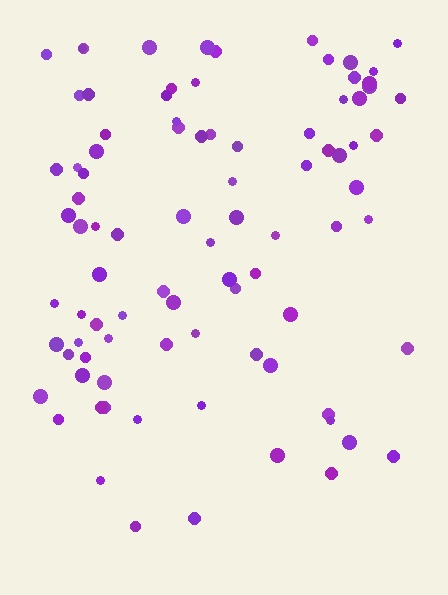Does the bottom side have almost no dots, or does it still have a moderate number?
Still a moderate number, just noticeably fewer than the top.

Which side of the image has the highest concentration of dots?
The top.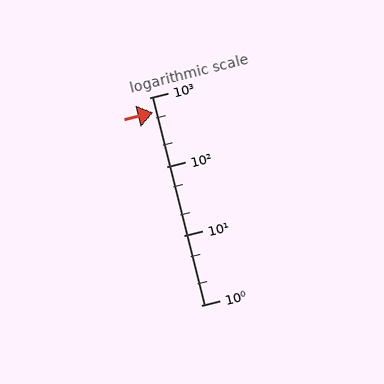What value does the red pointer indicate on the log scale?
The pointer indicates approximately 600.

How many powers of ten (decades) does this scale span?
The scale spans 3 decades, from 1 to 1000.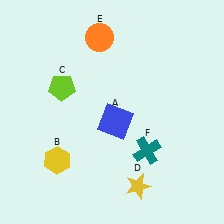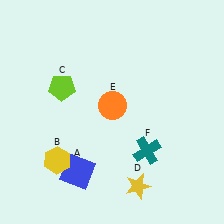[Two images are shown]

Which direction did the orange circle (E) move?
The orange circle (E) moved down.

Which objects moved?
The objects that moved are: the blue square (A), the orange circle (E).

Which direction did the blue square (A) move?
The blue square (A) moved down.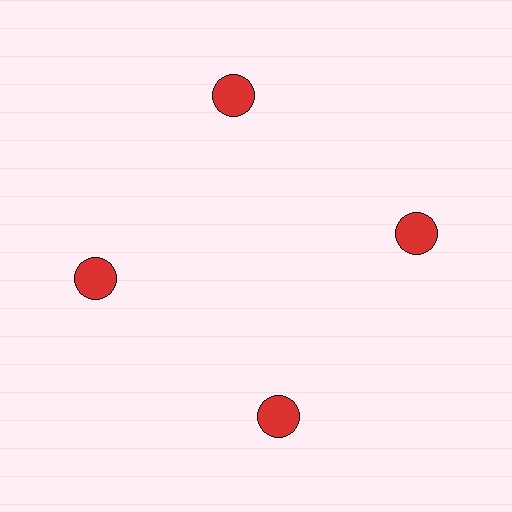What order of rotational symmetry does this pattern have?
This pattern has 4-fold rotational symmetry.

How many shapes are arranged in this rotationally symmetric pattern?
There are 4 shapes, arranged in 4 groups of 1.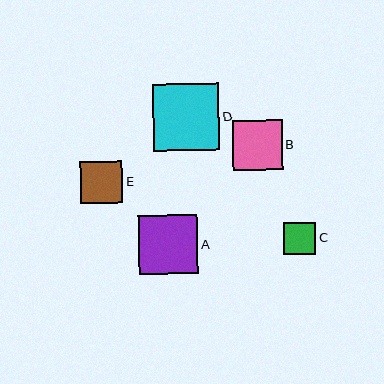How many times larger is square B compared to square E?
Square B is approximately 1.2 times the size of square E.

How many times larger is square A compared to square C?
Square A is approximately 1.9 times the size of square C.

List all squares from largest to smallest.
From largest to smallest: D, A, B, E, C.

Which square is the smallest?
Square C is the smallest with a size of approximately 32 pixels.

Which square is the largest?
Square D is the largest with a size of approximately 67 pixels.